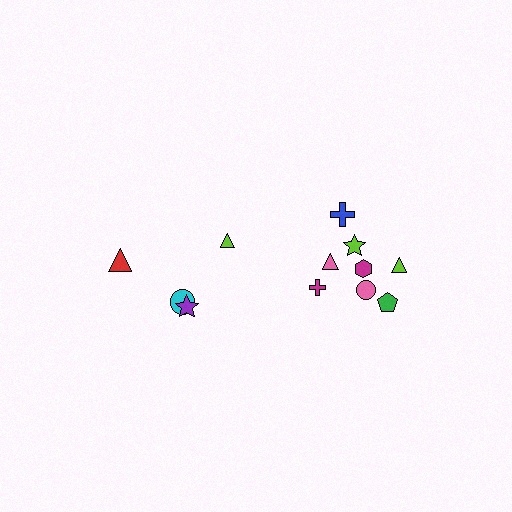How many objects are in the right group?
There are 8 objects.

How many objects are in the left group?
There are 4 objects.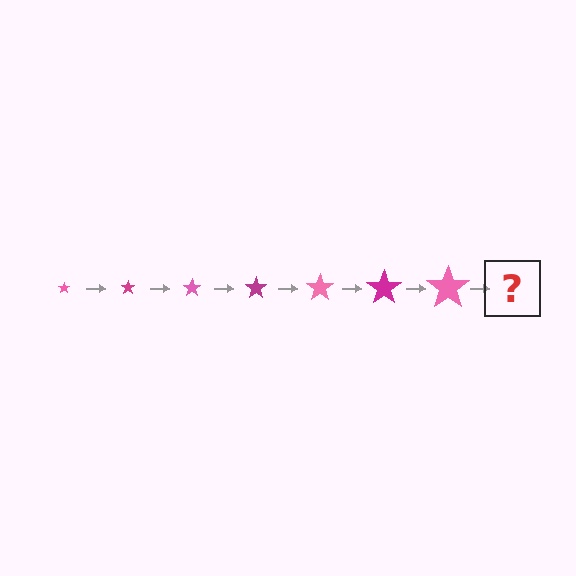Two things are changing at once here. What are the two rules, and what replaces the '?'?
The two rules are that the star grows larger each step and the color cycles through pink and magenta. The '?' should be a magenta star, larger than the previous one.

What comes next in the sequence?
The next element should be a magenta star, larger than the previous one.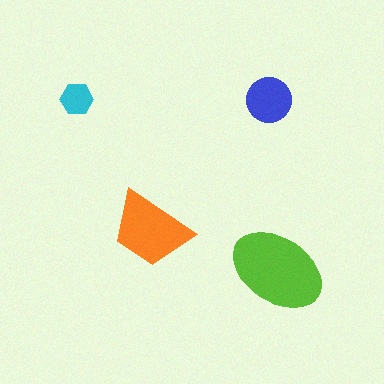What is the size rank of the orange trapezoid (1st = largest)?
2nd.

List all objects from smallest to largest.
The cyan hexagon, the blue circle, the orange trapezoid, the lime ellipse.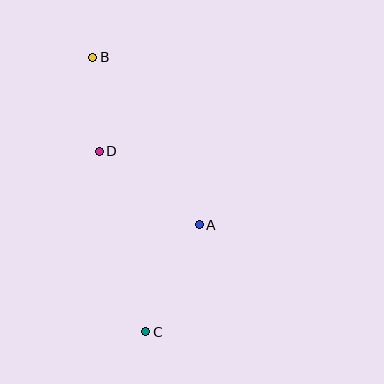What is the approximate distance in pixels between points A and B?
The distance between A and B is approximately 198 pixels.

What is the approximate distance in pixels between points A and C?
The distance between A and C is approximately 119 pixels.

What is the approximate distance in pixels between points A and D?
The distance between A and D is approximately 124 pixels.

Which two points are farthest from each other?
Points B and C are farthest from each other.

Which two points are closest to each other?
Points B and D are closest to each other.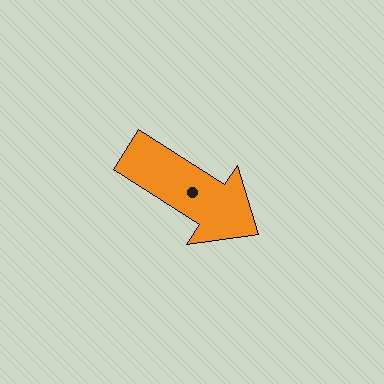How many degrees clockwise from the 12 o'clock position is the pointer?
Approximately 123 degrees.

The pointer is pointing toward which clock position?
Roughly 4 o'clock.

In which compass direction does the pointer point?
Southeast.